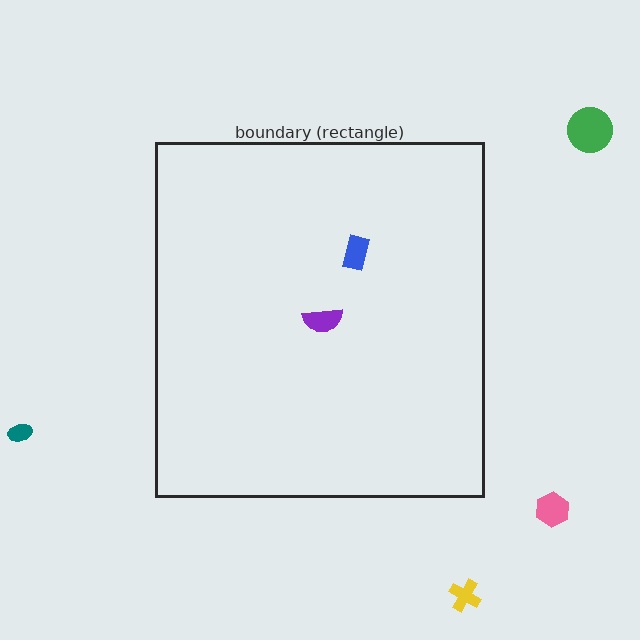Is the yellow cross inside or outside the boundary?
Outside.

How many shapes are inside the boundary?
2 inside, 4 outside.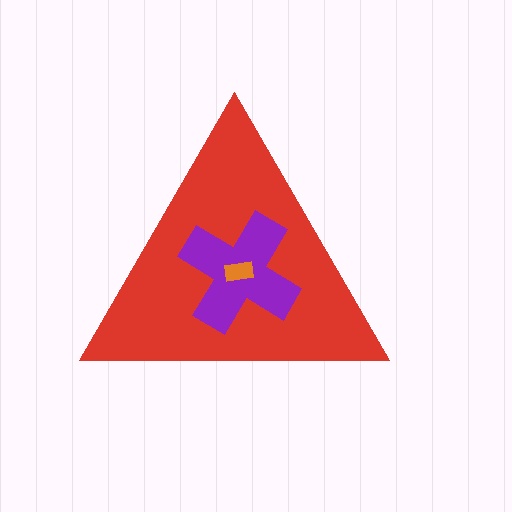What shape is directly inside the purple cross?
The orange rectangle.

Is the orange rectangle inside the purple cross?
Yes.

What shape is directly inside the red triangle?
The purple cross.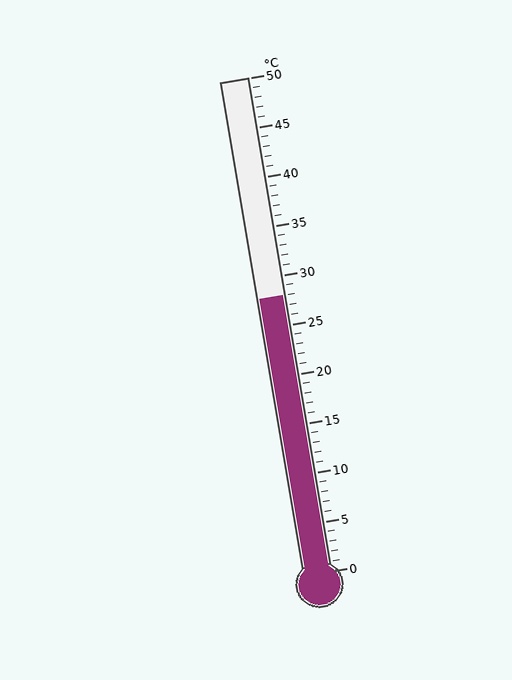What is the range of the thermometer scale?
The thermometer scale ranges from 0°C to 50°C.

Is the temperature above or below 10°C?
The temperature is above 10°C.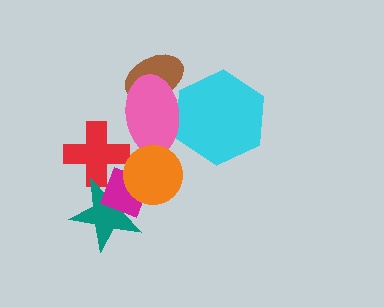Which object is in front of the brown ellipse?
The pink ellipse is in front of the brown ellipse.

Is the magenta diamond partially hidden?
Yes, it is partially covered by another shape.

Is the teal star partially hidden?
Yes, it is partially covered by another shape.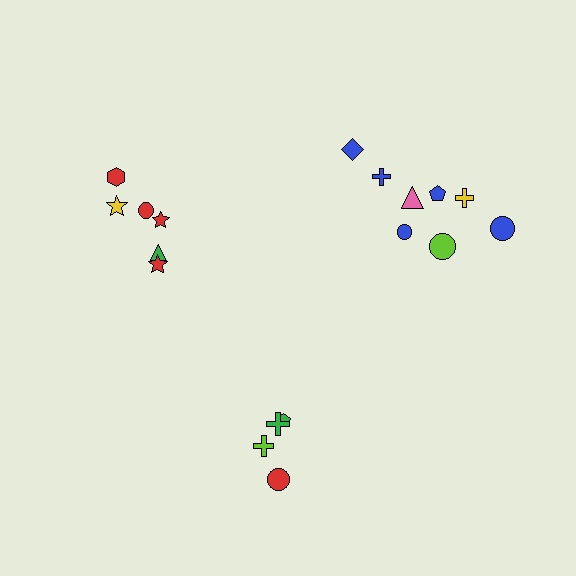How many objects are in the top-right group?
There are 8 objects.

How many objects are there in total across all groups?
There are 18 objects.